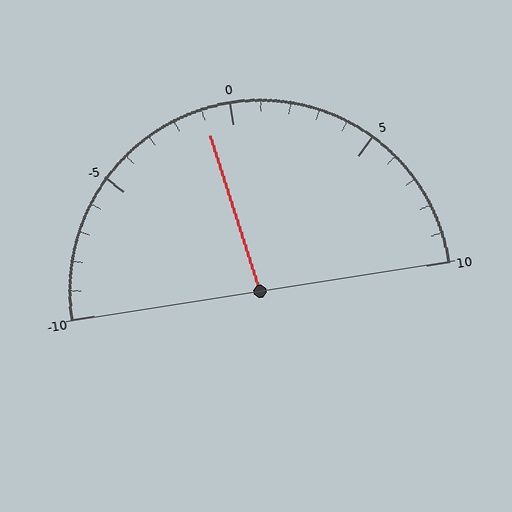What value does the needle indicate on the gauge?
The needle indicates approximately -1.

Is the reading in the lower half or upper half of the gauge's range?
The reading is in the lower half of the range (-10 to 10).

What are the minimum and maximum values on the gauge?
The gauge ranges from -10 to 10.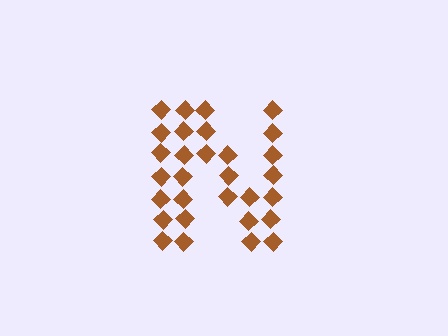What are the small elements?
The small elements are diamonds.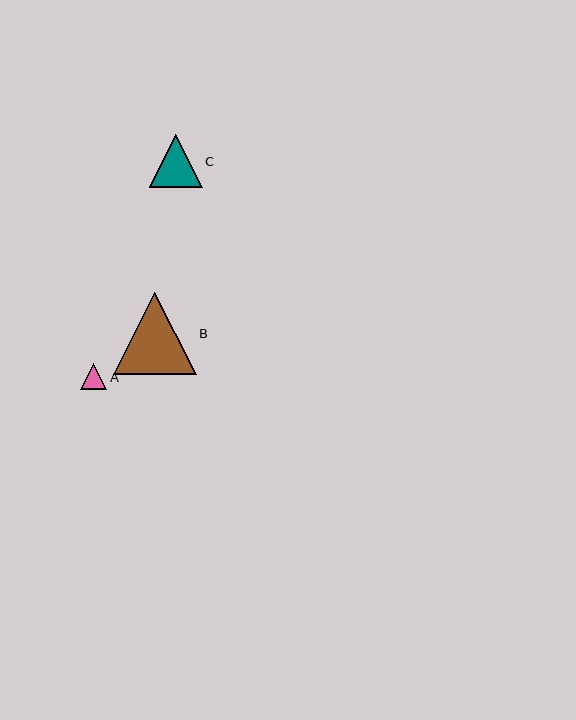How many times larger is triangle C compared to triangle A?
Triangle C is approximately 2.0 times the size of triangle A.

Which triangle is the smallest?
Triangle A is the smallest with a size of approximately 26 pixels.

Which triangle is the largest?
Triangle B is the largest with a size of approximately 82 pixels.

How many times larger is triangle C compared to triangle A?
Triangle C is approximately 2.0 times the size of triangle A.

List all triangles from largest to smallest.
From largest to smallest: B, C, A.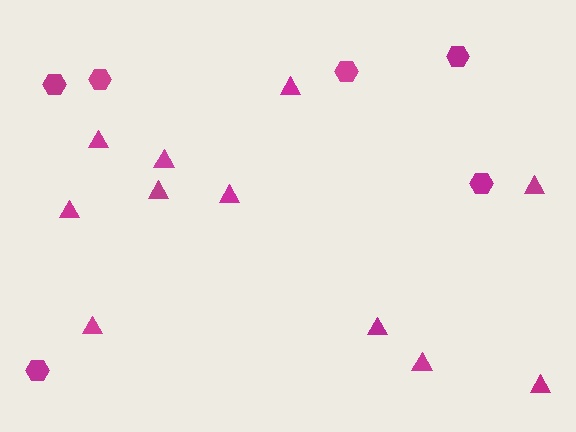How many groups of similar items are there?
There are 2 groups: one group of triangles (11) and one group of hexagons (6).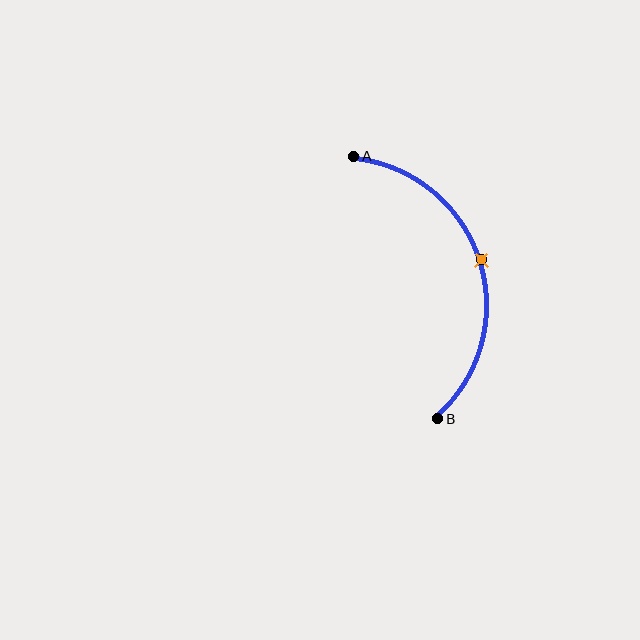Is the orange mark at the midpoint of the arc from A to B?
Yes. The orange mark lies on the arc at equal arc-length from both A and B — it is the arc midpoint.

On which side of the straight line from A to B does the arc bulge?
The arc bulges to the right of the straight line connecting A and B.